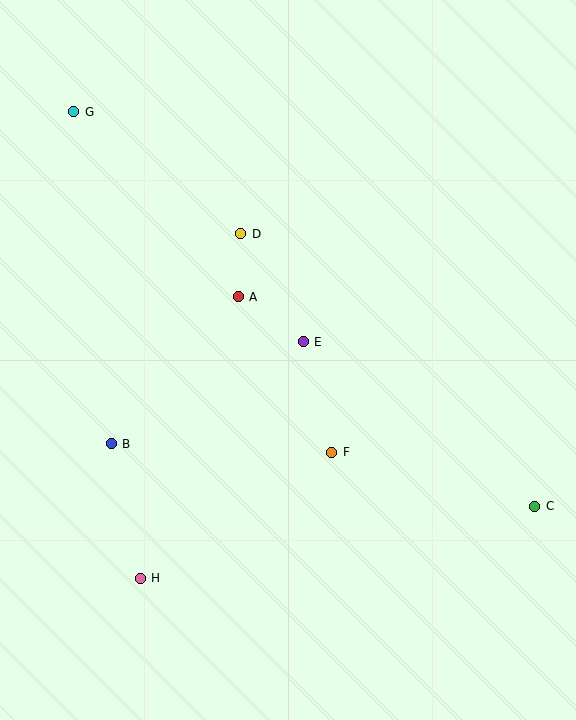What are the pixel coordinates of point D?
Point D is at (241, 234).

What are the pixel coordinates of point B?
Point B is at (111, 444).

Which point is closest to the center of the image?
Point E at (303, 342) is closest to the center.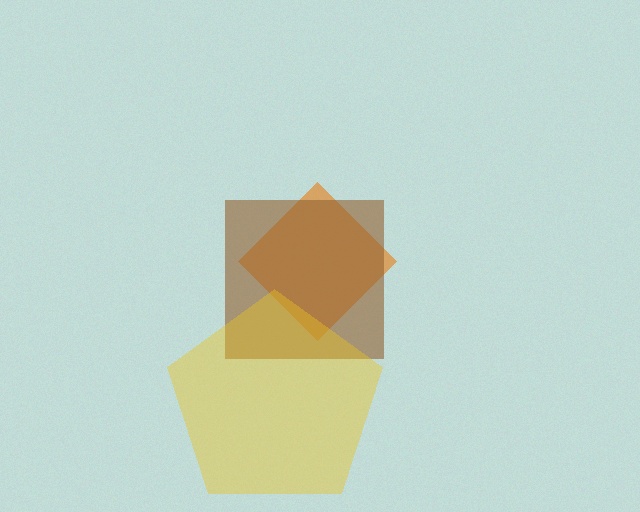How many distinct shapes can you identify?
There are 3 distinct shapes: an orange diamond, a brown square, a yellow pentagon.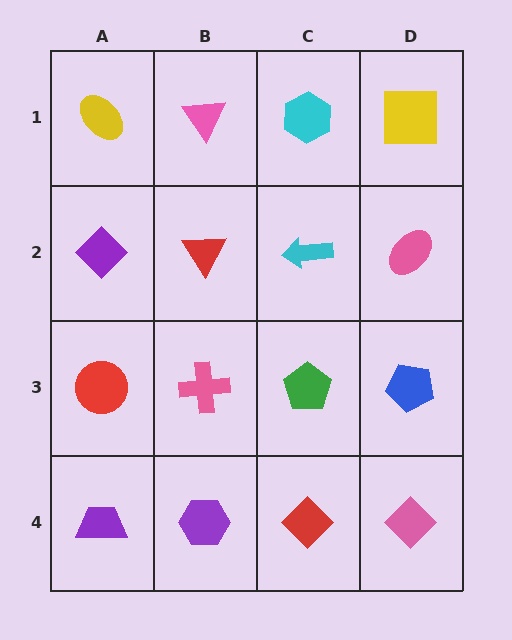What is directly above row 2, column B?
A pink triangle.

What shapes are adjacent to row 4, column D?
A blue pentagon (row 3, column D), a red diamond (row 4, column C).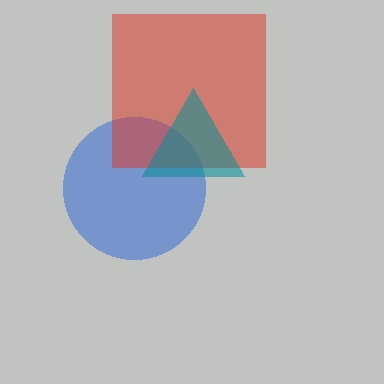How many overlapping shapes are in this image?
There are 3 overlapping shapes in the image.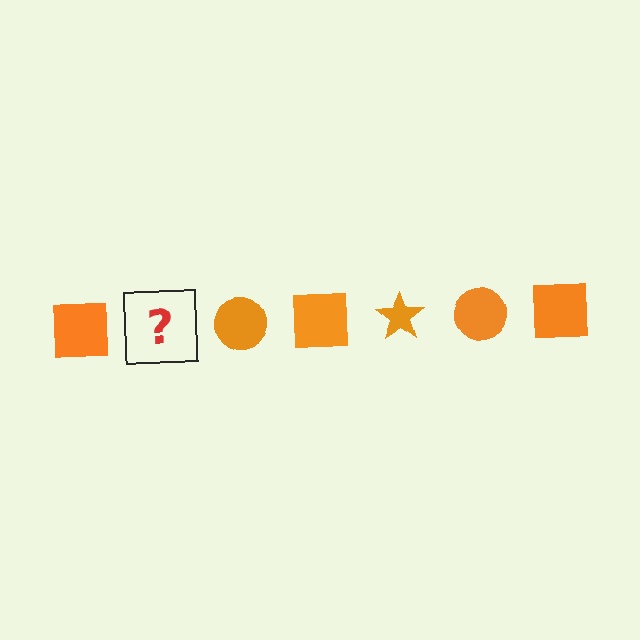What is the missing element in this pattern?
The missing element is an orange star.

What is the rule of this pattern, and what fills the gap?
The rule is that the pattern cycles through square, star, circle shapes in orange. The gap should be filled with an orange star.